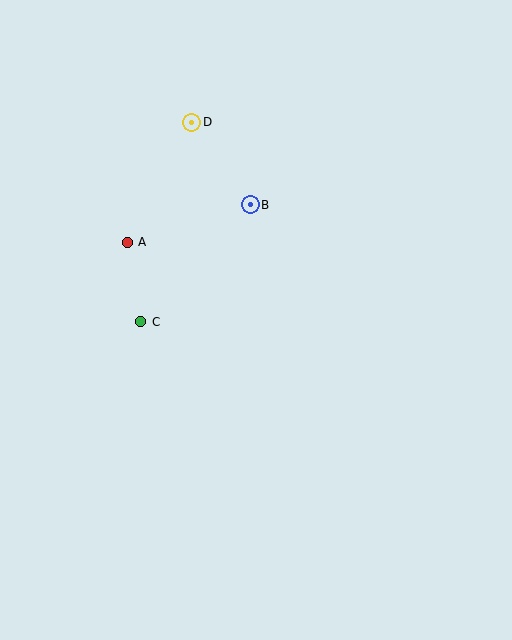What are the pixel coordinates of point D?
Point D is at (192, 122).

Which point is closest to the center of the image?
Point C at (141, 322) is closest to the center.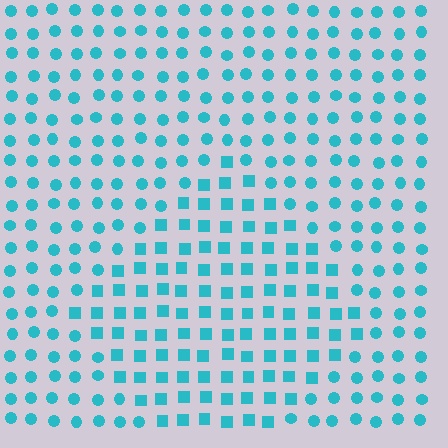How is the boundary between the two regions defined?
The boundary is defined by a change in element shape: squares inside vs. circles outside. All elements share the same color and spacing.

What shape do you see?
I see a diamond.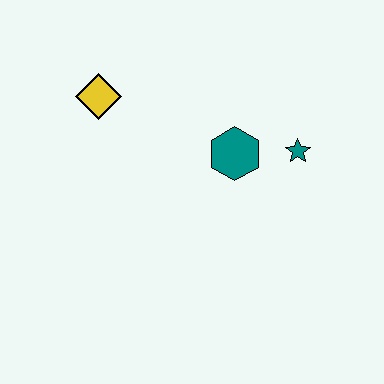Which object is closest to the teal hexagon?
The teal star is closest to the teal hexagon.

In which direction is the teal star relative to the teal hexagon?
The teal star is to the right of the teal hexagon.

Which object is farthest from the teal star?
The yellow diamond is farthest from the teal star.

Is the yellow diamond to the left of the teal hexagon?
Yes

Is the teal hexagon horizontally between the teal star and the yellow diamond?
Yes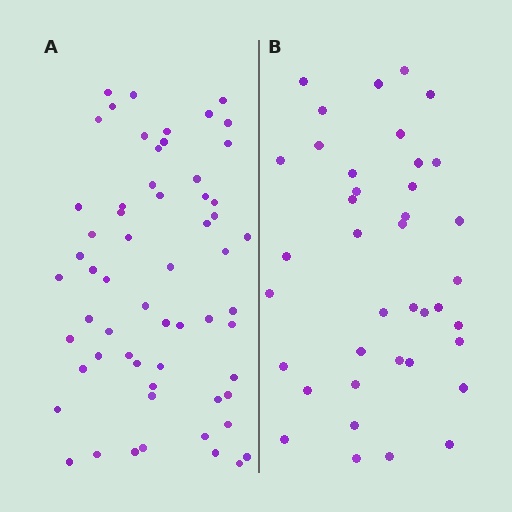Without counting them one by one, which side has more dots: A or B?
Region A (the left region) has more dots.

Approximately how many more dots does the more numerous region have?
Region A has approximately 20 more dots than region B.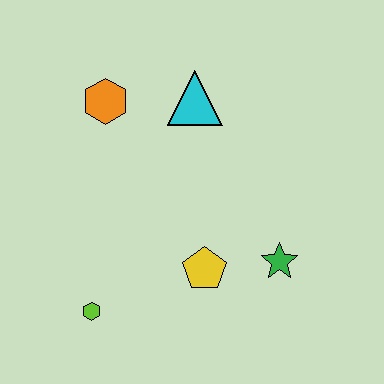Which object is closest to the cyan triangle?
The orange hexagon is closest to the cyan triangle.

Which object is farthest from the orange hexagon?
The green star is farthest from the orange hexagon.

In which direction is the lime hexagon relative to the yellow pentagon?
The lime hexagon is to the left of the yellow pentagon.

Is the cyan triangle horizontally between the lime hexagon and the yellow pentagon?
Yes